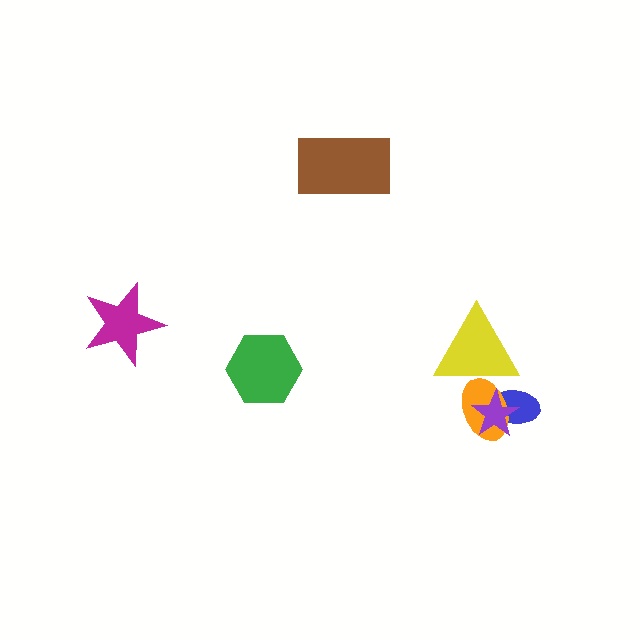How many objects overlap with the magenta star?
0 objects overlap with the magenta star.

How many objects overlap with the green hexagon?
0 objects overlap with the green hexagon.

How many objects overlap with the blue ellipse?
2 objects overlap with the blue ellipse.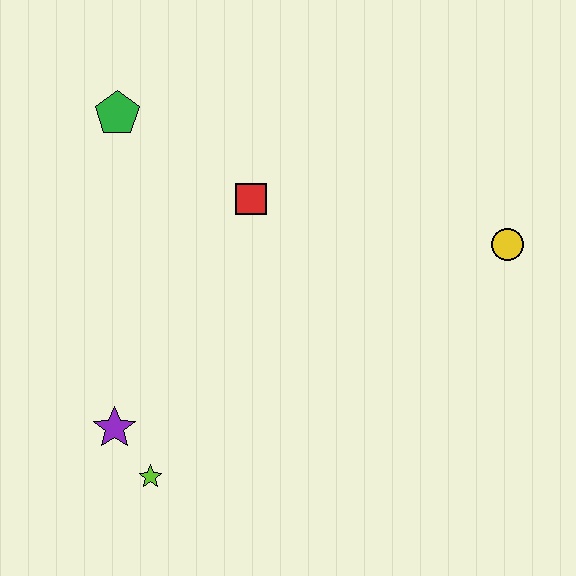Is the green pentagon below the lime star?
No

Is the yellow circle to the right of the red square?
Yes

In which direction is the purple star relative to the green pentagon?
The purple star is below the green pentagon.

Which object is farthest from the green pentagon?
The yellow circle is farthest from the green pentagon.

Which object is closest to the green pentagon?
The red square is closest to the green pentagon.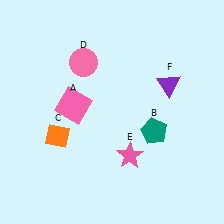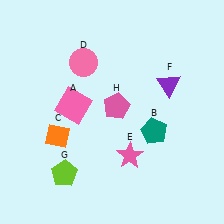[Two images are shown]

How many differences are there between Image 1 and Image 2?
There are 2 differences between the two images.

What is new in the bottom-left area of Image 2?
A lime pentagon (G) was added in the bottom-left area of Image 2.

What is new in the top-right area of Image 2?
A pink pentagon (H) was added in the top-right area of Image 2.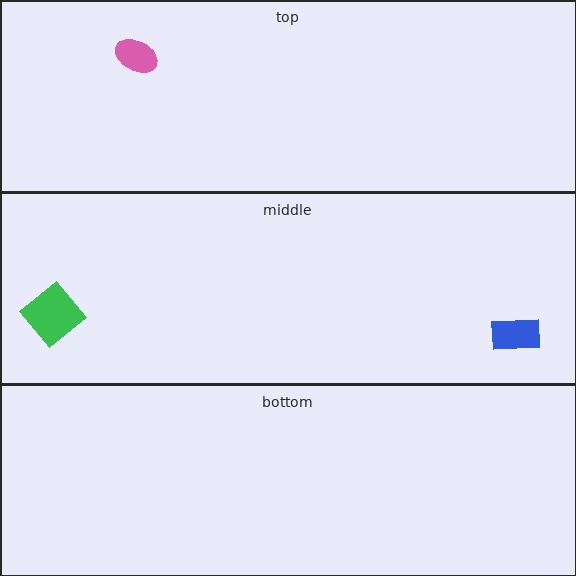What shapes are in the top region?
The pink ellipse.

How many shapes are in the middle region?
2.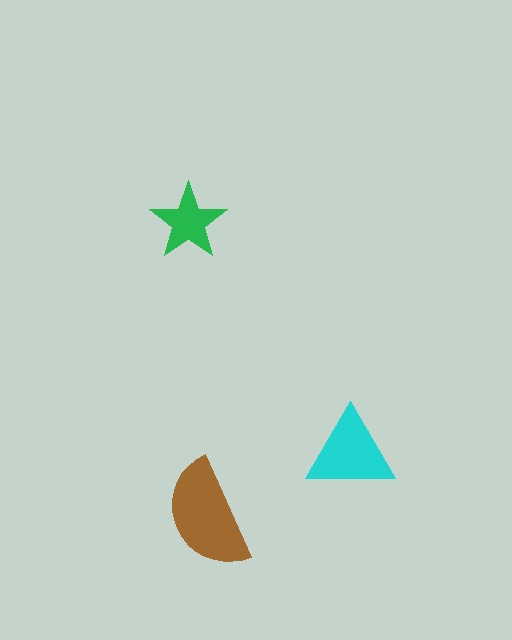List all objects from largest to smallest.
The brown semicircle, the cyan triangle, the green star.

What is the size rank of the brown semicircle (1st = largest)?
1st.